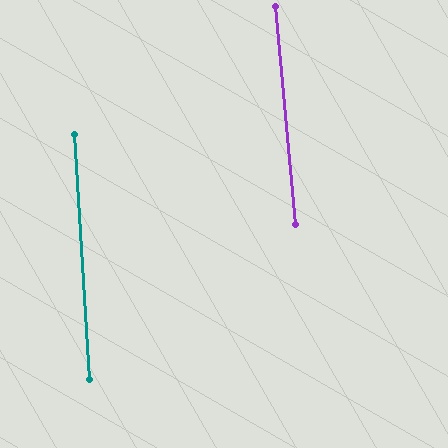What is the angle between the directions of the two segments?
Approximately 2 degrees.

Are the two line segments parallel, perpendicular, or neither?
Parallel — their directions differ by only 1.5°.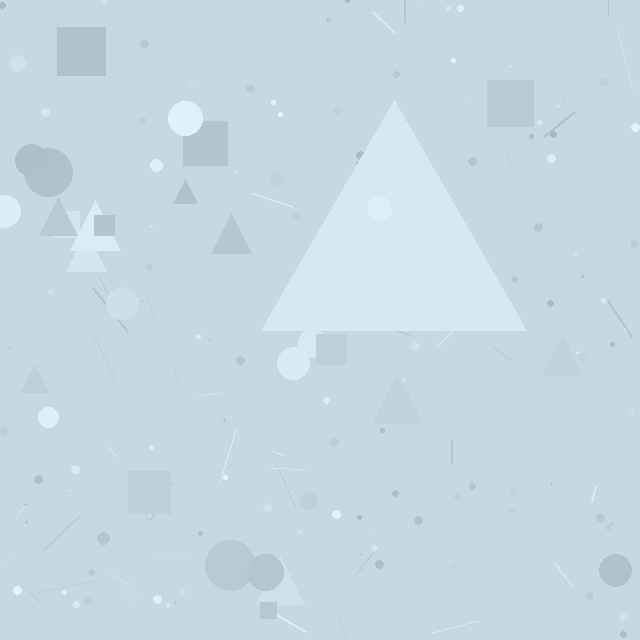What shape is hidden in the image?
A triangle is hidden in the image.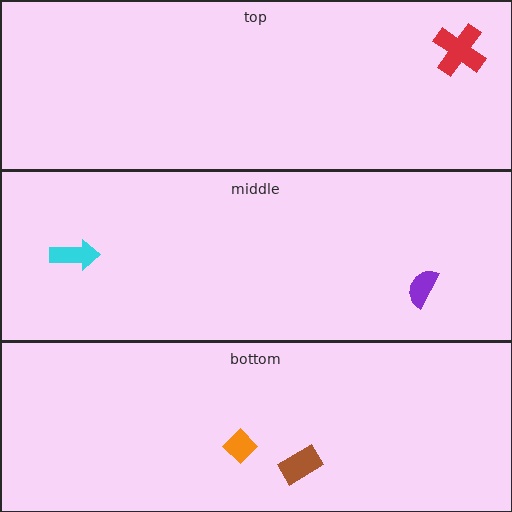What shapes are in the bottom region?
The brown rectangle, the orange diamond.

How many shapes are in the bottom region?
2.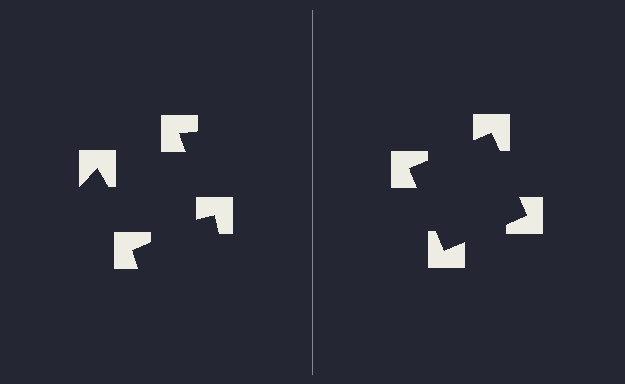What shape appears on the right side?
An illusory square.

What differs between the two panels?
The notched squares are positioned identically on both sides; only the wedge orientations differ. On the right they align to a square; on the left they are misaligned.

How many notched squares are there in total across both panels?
8 — 4 on each side.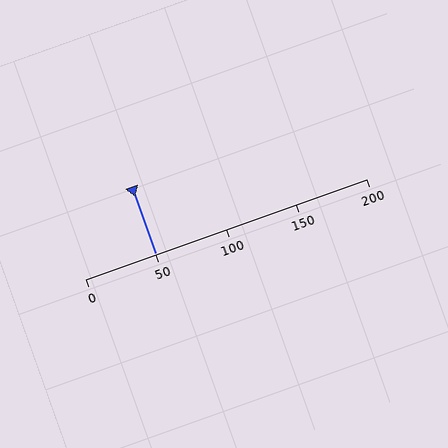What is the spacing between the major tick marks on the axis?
The major ticks are spaced 50 apart.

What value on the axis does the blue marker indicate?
The marker indicates approximately 50.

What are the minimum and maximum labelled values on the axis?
The axis runs from 0 to 200.